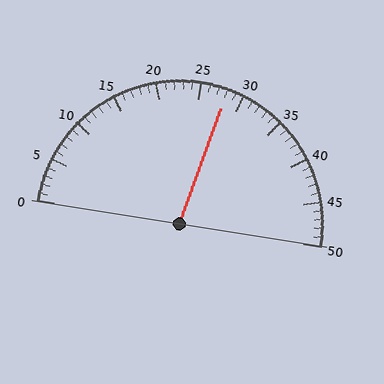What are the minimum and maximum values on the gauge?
The gauge ranges from 0 to 50.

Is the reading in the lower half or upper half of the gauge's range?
The reading is in the upper half of the range (0 to 50).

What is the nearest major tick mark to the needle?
The nearest major tick mark is 30.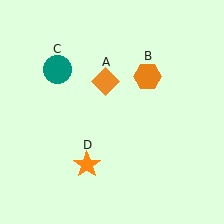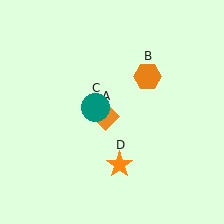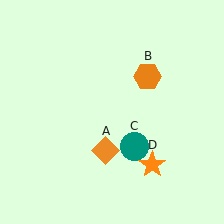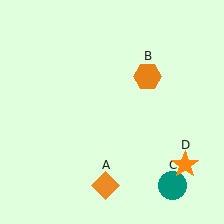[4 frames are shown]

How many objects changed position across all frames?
3 objects changed position: orange diamond (object A), teal circle (object C), orange star (object D).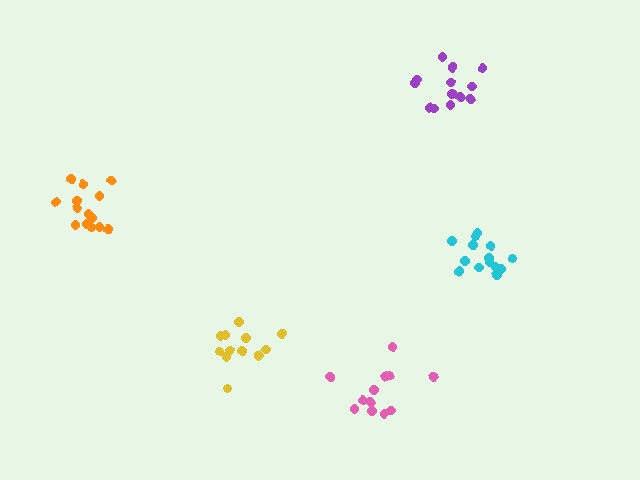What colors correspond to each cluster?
The clusters are colored: yellow, orange, cyan, pink, purple.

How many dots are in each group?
Group 1: 12 dots, Group 2: 14 dots, Group 3: 14 dots, Group 4: 12 dots, Group 5: 14 dots (66 total).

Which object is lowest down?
The pink cluster is bottommost.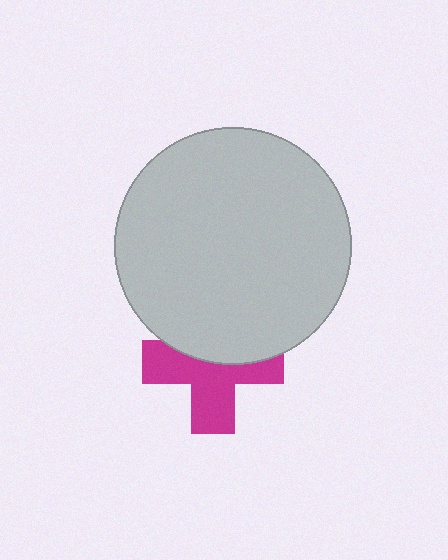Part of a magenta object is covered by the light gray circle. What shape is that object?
It is a cross.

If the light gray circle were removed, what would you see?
You would see the complete magenta cross.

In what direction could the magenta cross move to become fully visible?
The magenta cross could move down. That would shift it out from behind the light gray circle entirely.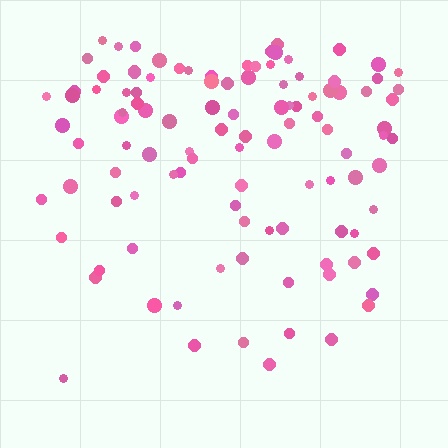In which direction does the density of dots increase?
From bottom to top, with the top side densest.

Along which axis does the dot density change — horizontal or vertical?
Vertical.